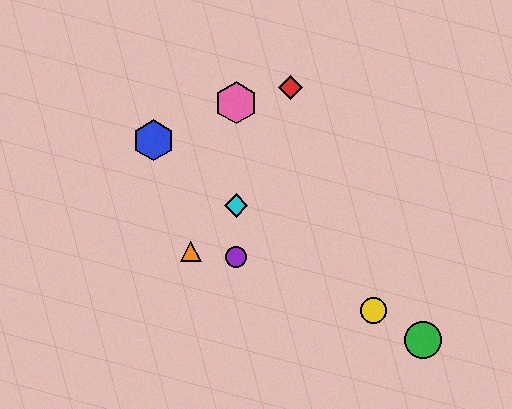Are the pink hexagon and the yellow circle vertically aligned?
No, the pink hexagon is at x≈236 and the yellow circle is at x≈374.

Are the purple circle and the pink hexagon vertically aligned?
Yes, both are at x≈236.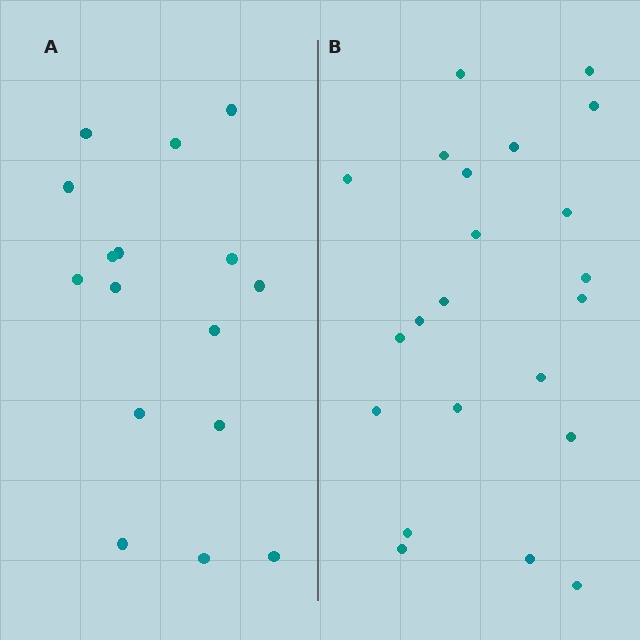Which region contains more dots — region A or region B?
Region B (the right region) has more dots.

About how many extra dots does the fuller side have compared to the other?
Region B has about 6 more dots than region A.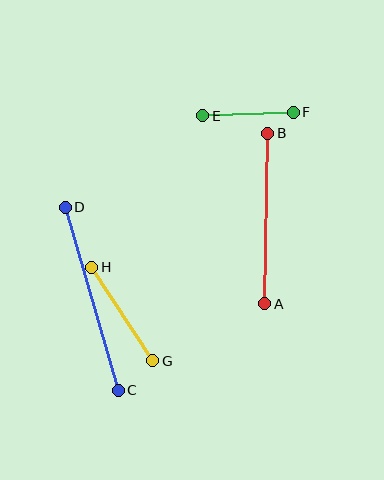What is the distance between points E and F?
The distance is approximately 90 pixels.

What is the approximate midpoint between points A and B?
The midpoint is at approximately (266, 218) pixels.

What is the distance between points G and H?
The distance is approximately 112 pixels.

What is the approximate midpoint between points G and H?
The midpoint is at approximately (122, 314) pixels.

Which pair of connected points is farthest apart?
Points C and D are farthest apart.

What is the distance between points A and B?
The distance is approximately 171 pixels.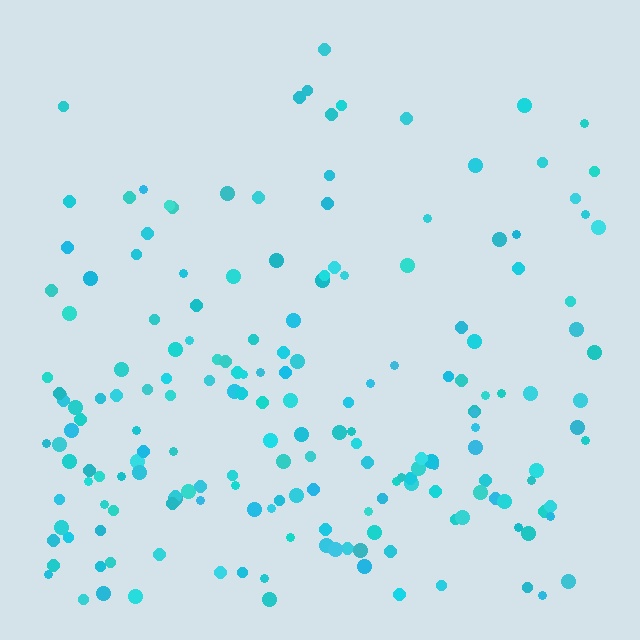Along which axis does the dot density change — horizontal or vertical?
Vertical.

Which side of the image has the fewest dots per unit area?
The top.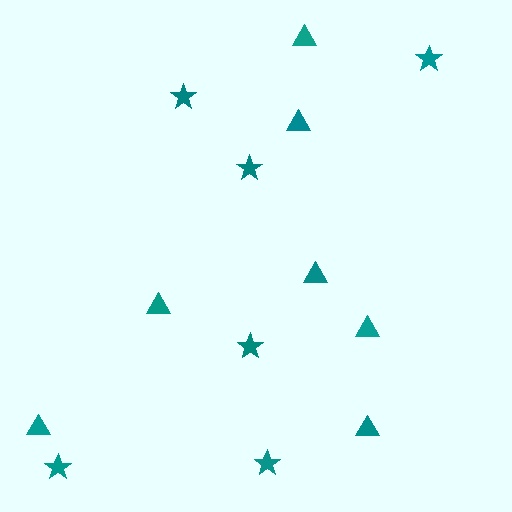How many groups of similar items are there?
There are 2 groups: one group of triangles (7) and one group of stars (6).